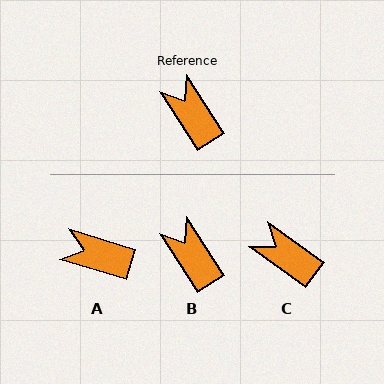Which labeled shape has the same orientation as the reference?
B.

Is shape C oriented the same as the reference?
No, it is off by about 21 degrees.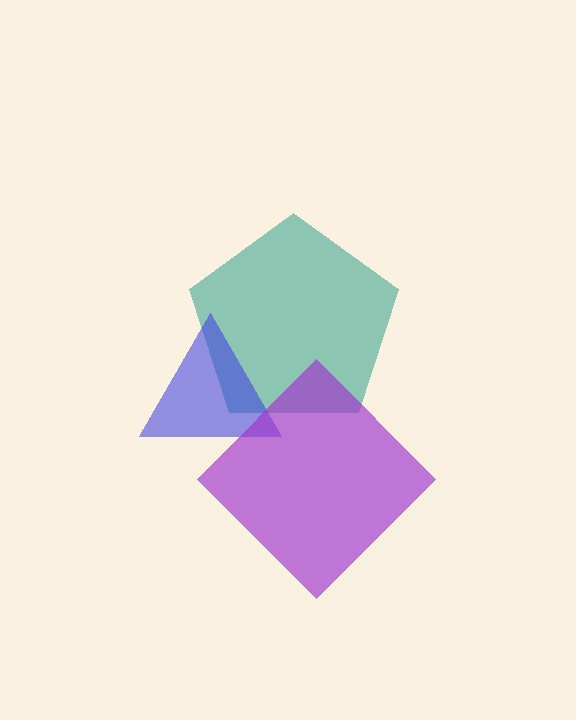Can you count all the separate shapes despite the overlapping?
Yes, there are 3 separate shapes.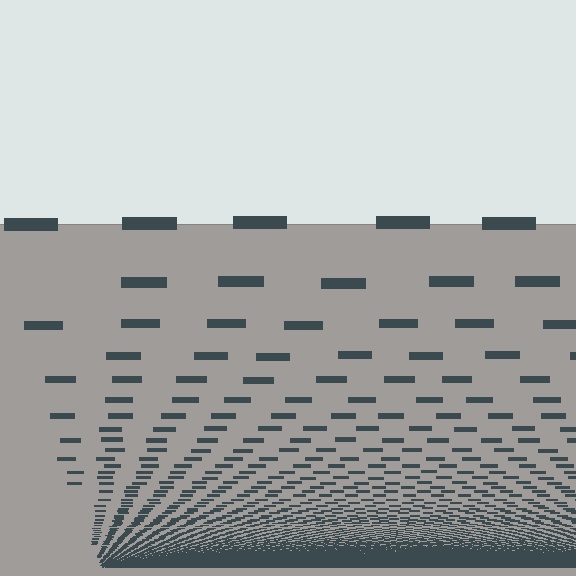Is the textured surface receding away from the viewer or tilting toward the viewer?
The surface appears to tilt toward the viewer. Texture elements get larger and sparser toward the top.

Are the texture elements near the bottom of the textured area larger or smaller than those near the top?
Smaller. The gradient is inverted — elements near the bottom are smaller and denser.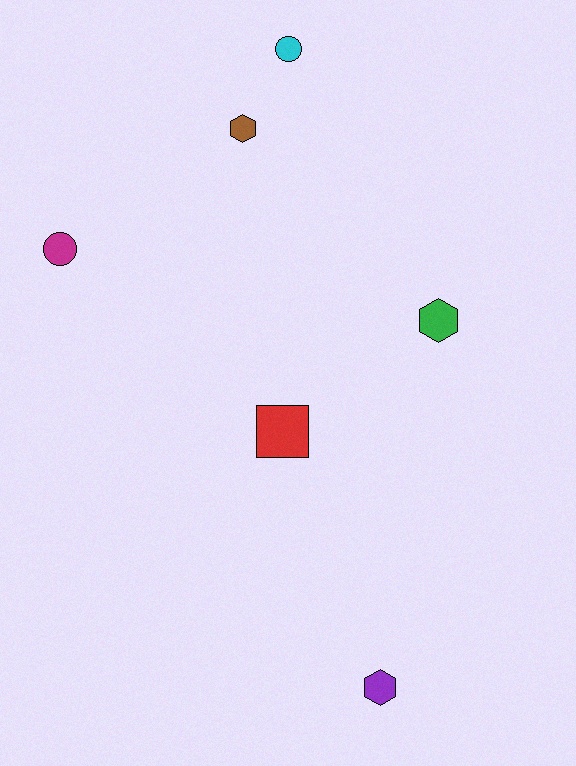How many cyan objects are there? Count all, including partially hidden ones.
There is 1 cyan object.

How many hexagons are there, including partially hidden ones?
There are 3 hexagons.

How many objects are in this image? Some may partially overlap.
There are 6 objects.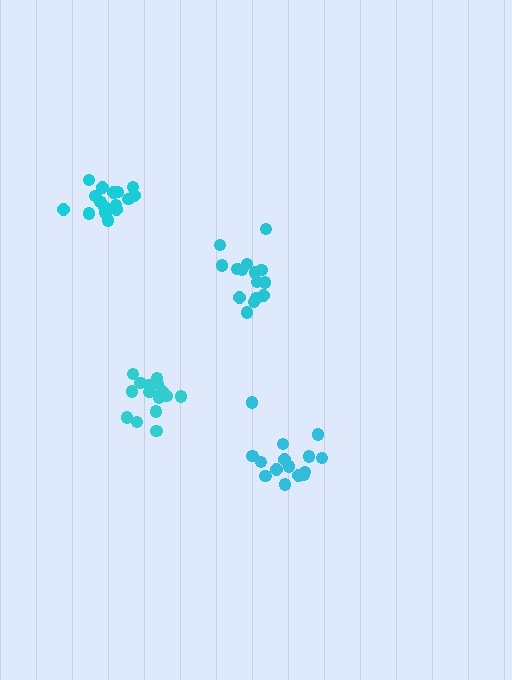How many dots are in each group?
Group 1: 15 dots, Group 2: 16 dots, Group 3: 15 dots, Group 4: 15 dots (61 total).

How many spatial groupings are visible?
There are 4 spatial groupings.